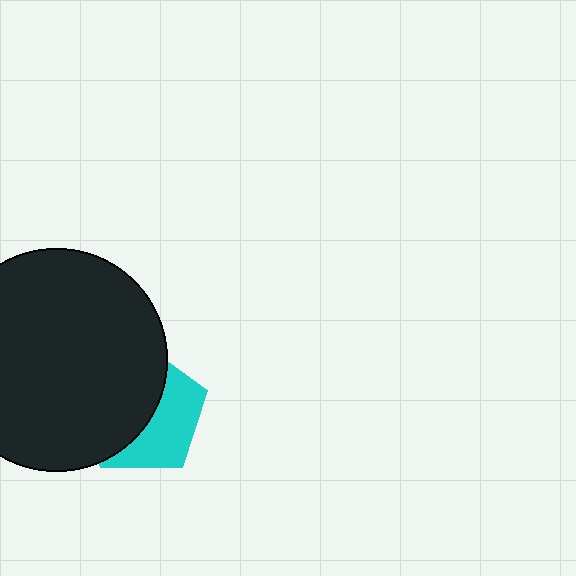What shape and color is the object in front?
The object in front is a black circle.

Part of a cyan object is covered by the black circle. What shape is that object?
It is a pentagon.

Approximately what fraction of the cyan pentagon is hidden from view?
Roughly 57% of the cyan pentagon is hidden behind the black circle.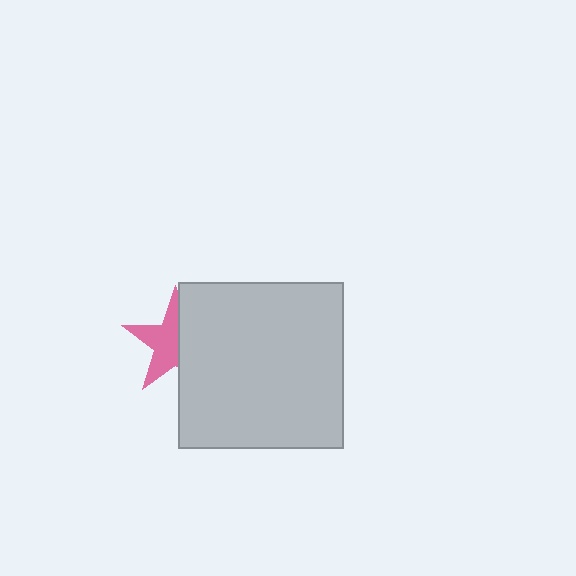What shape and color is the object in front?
The object in front is a light gray square.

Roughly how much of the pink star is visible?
About half of it is visible (roughly 53%).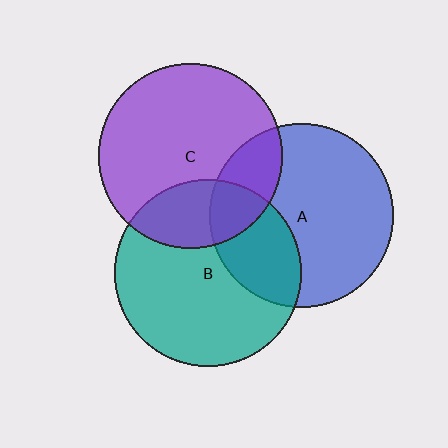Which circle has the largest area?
Circle B (teal).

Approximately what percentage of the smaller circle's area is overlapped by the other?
Approximately 30%.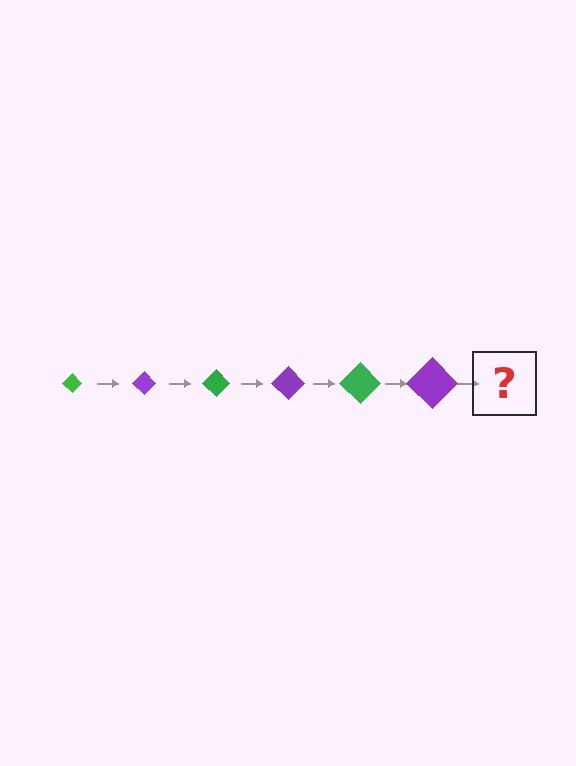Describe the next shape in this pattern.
It should be a green diamond, larger than the previous one.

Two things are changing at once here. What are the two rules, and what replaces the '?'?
The two rules are that the diamond grows larger each step and the color cycles through green and purple. The '?' should be a green diamond, larger than the previous one.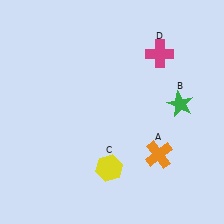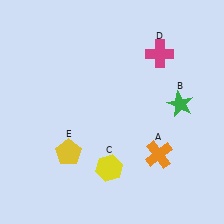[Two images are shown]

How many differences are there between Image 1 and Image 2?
There is 1 difference between the two images.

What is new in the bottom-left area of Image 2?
A yellow pentagon (E) was added in the bottom-left area of Image 2.